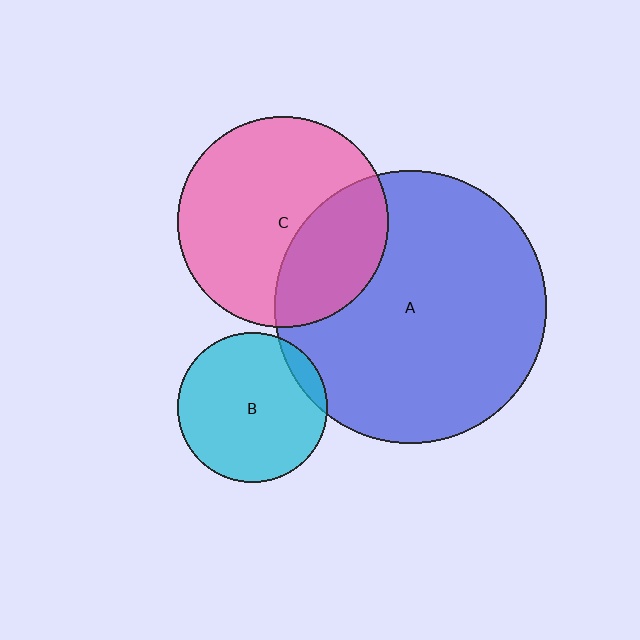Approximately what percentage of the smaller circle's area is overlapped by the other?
Approximately 35%.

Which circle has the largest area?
Circle A (blue).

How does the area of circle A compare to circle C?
Approximately 1.7 times.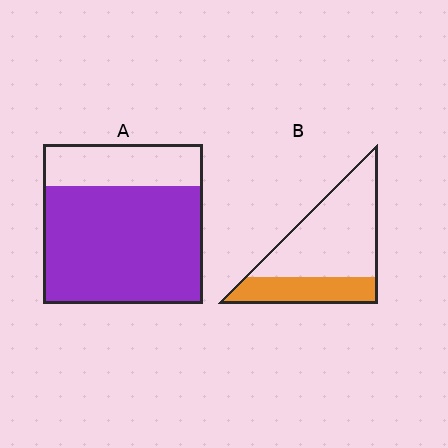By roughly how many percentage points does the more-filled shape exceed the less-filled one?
By roughly 45 percentage points (A over B).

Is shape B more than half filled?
No.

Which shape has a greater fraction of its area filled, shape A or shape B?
Shape A.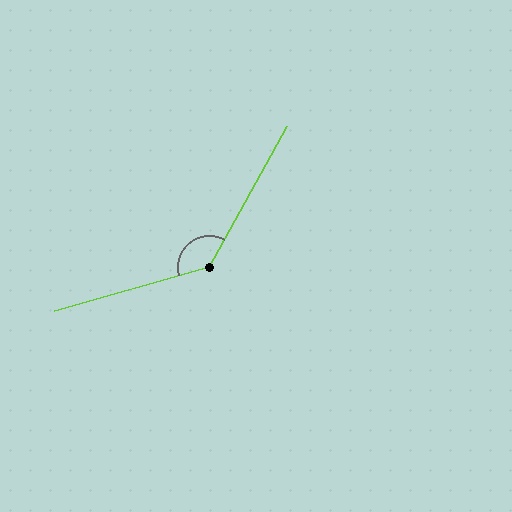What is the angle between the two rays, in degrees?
Approximately 135 degrees.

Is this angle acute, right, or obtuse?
It is obtuse.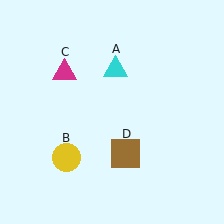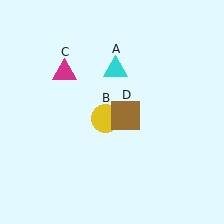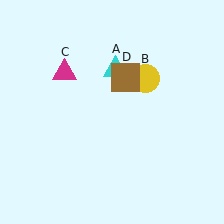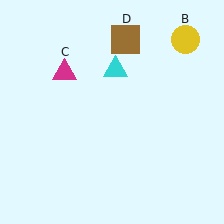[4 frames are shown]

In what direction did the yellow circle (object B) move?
The yellow circle (object B) moved up and to the right.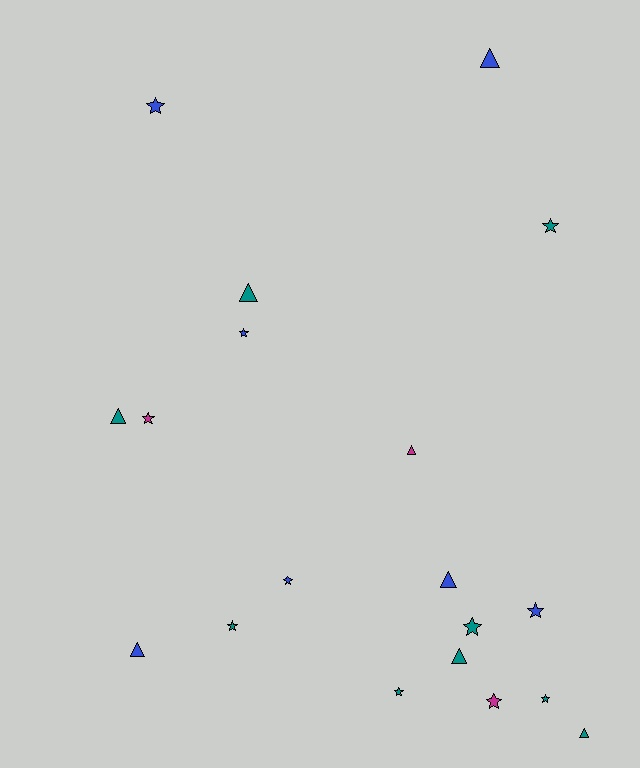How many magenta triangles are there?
There is 1 magenta triangle.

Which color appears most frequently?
Teal, with 9 objects.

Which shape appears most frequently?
Star, with 11 objects.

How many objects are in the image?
There are 19 objects.